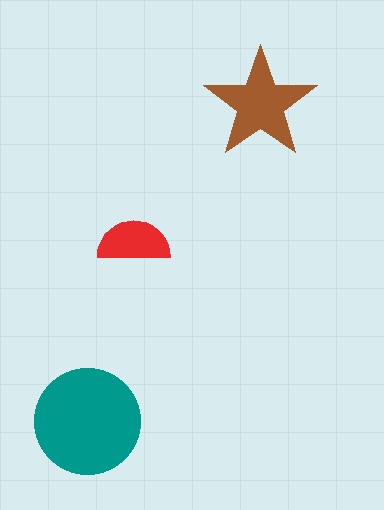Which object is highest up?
The brown star is topmost.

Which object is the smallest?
The red semicircle.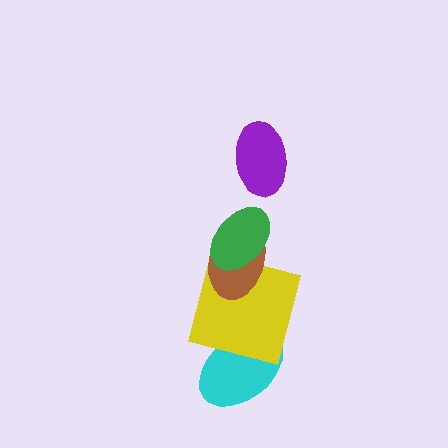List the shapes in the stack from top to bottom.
From top to bottom: the purple ellipse, the green ellipse, the brown ellipse, the yellow square, the cyan ellipse.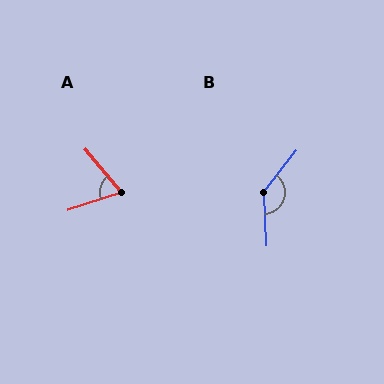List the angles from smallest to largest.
A (68°), B (140°).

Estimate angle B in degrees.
Approximately 140 degrees.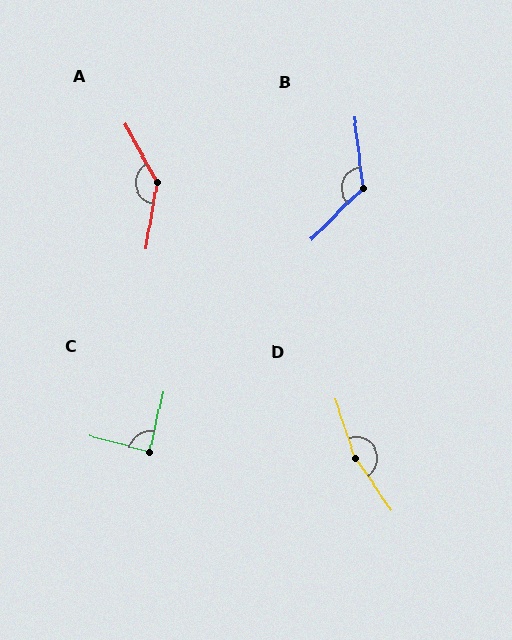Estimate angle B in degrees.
Approximately 128 degrees.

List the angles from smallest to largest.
C (88°), B (128°), A (141°), D (164°).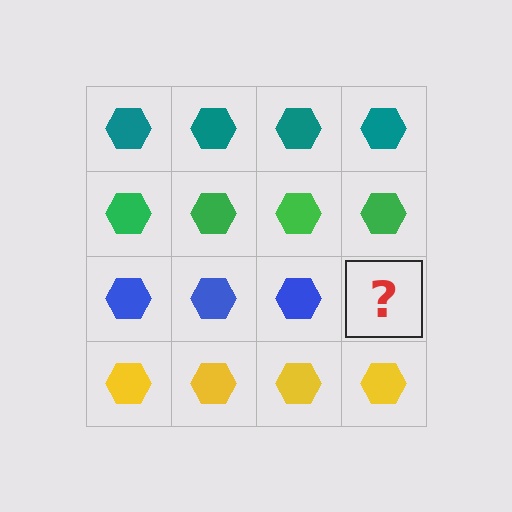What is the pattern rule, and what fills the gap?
The rule is that each row has a consistent color. The gap should be filled with a blue hexagon.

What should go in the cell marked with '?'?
The missing cell should contain a blue hexagon.